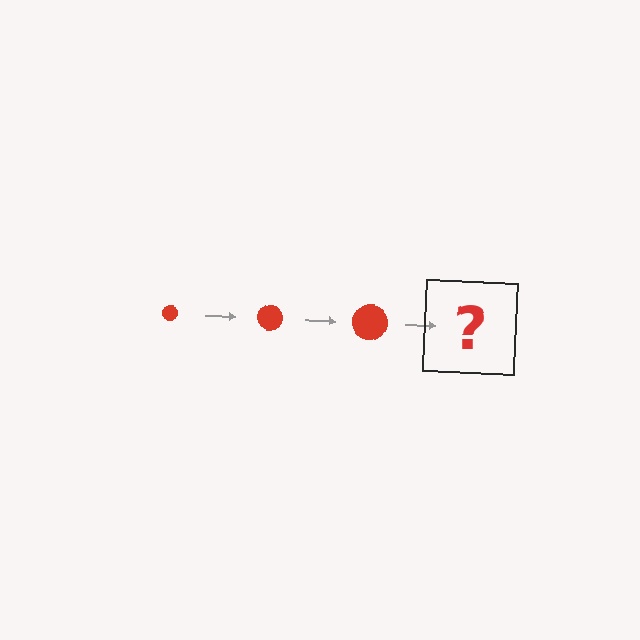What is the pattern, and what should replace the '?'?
The pattern is that the circle gets progressively larger each step. The '?' should be a red circle, larger than the previous one.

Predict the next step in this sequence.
The next step is a red circle, larger than the previous one.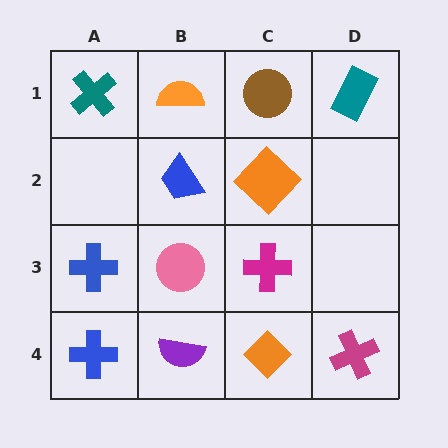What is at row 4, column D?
A magenta cross.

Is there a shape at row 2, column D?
No, that cell is empty.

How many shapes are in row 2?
2 shapes.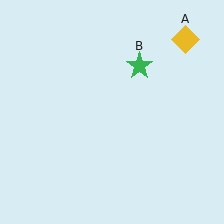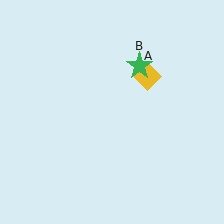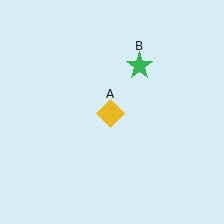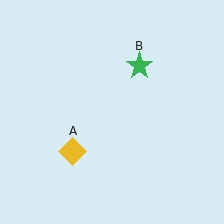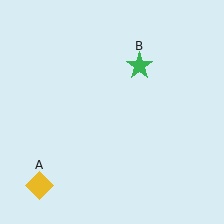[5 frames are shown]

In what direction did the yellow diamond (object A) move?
The yellow diamond (object A) moved down and to the left.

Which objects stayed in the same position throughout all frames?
Green star (object B) remained stationary.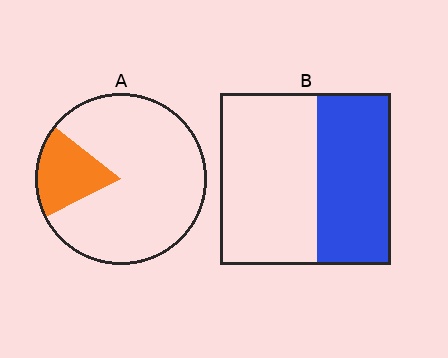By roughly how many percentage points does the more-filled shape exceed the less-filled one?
By roughly 25 percentage points (B over A).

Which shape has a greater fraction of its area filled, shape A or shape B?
Shape B.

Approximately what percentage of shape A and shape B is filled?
A is approximately 20% and B is approximately 45%.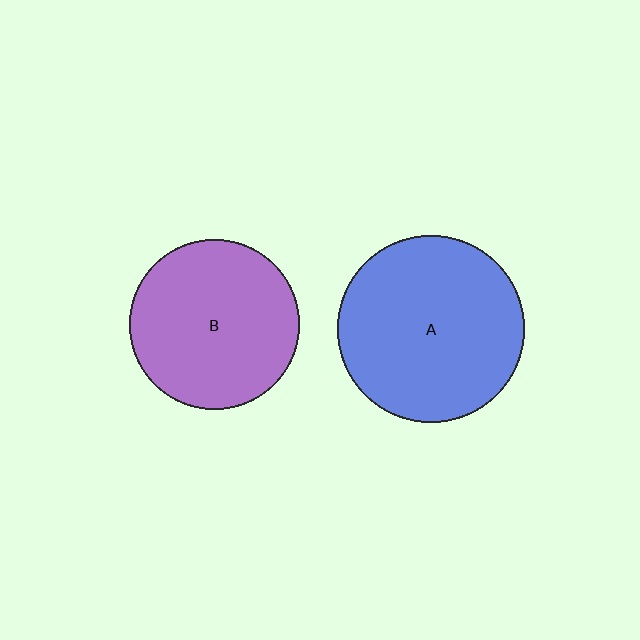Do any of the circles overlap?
No, none of the circles overlap.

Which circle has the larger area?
Circle A (blue).